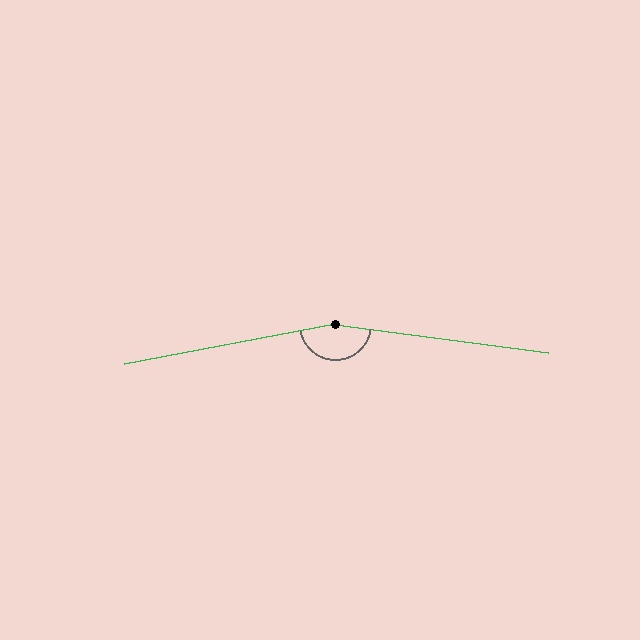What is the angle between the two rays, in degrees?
Approximately 162 degrees.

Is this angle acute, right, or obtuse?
It is obtuse.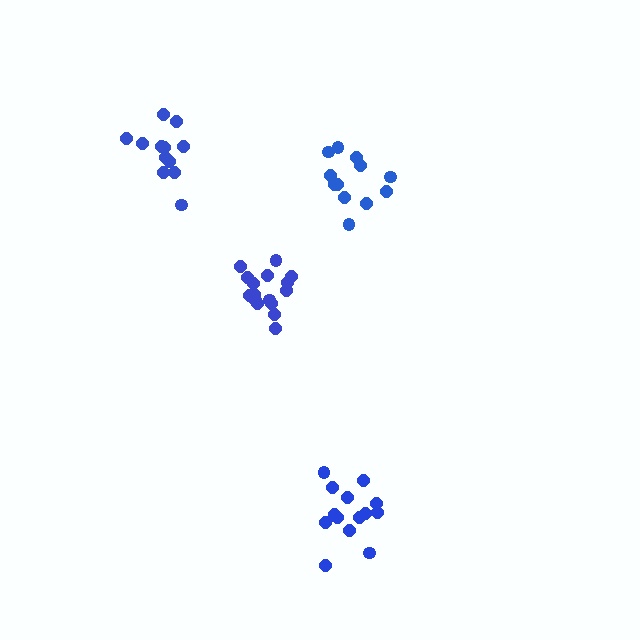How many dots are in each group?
Group 1: 16 dots, Group 2: 12 dots, Group 3: 15 dots, Group 4: 12 dots (55 total).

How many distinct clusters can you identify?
There are 4 distinct clusters.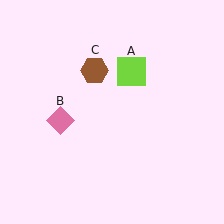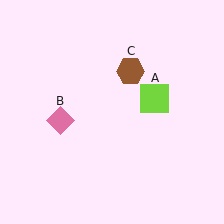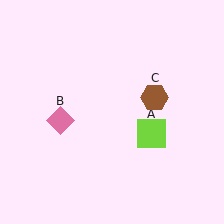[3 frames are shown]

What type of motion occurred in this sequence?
The lime square (object A), brown hexagon (object C) rotated clockwise around the center of the scene.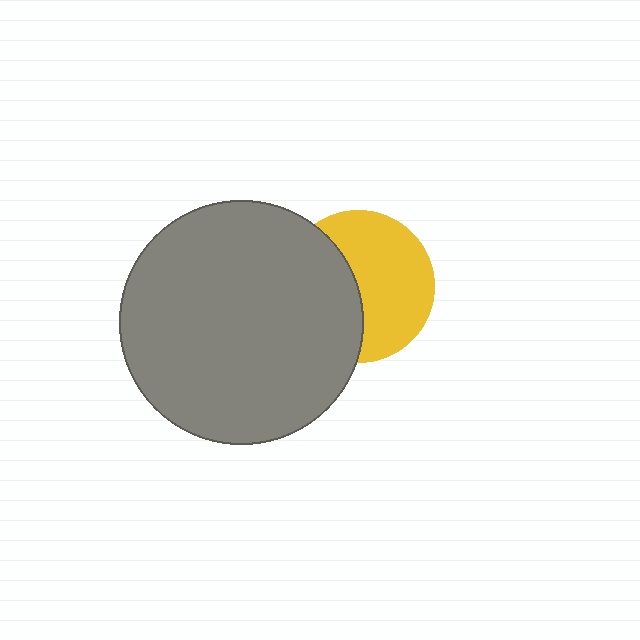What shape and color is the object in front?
The object in front is a gray circle.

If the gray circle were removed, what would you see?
You would see the complete yellow circle.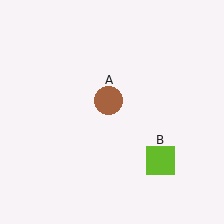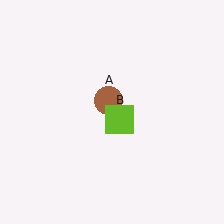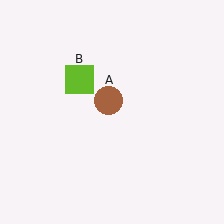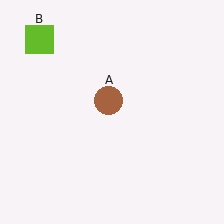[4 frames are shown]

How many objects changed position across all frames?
1 object changed position: lime square (object B).